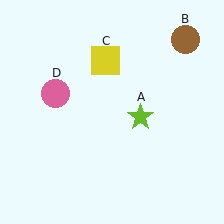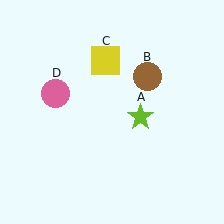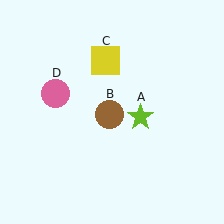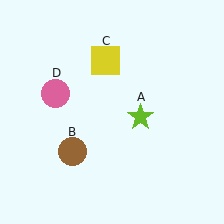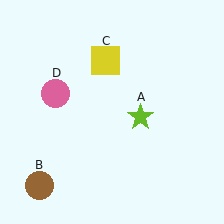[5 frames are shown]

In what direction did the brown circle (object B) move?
The brown circle (object B) moved down and to the left.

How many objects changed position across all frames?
1 object changed position: brown circle (object B).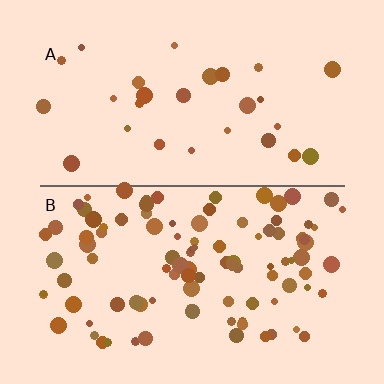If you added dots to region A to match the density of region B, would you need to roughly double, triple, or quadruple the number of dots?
Approximately quadruple.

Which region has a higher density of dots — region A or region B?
B (the bottom).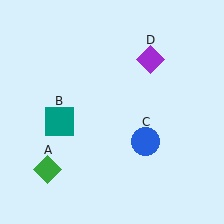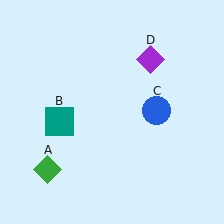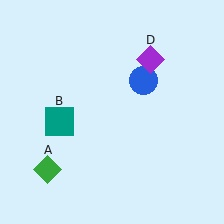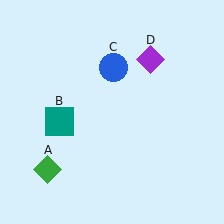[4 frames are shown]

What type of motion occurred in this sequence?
The blue circle (object C) rotated counterclockwise around the center of the scene.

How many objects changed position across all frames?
1 object changed position: blue circle (object C).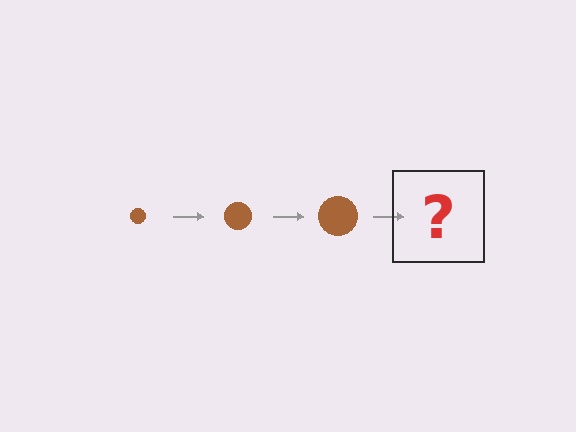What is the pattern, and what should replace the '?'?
The pattern is that the circle gets progressively larger each step. The '?' should be a brown circle, larger than the previous one.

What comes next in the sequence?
The next element should be a brown circle, larger than the previous one.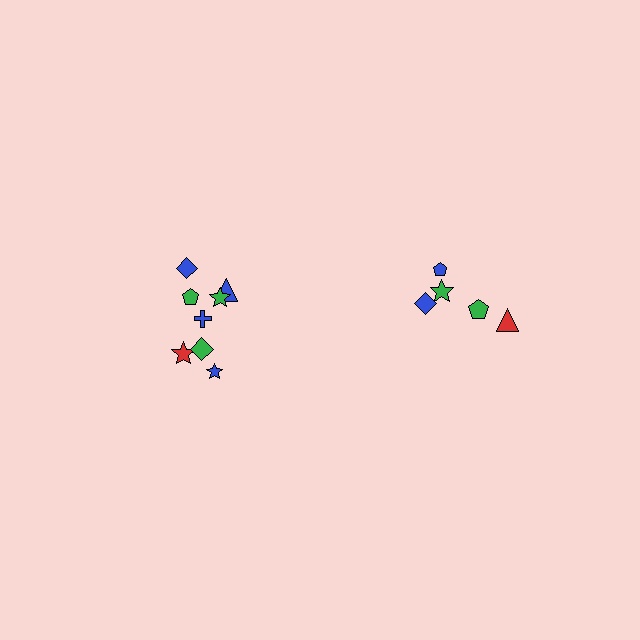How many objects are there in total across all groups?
There are 13 objects.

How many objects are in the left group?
There are 8 objects.